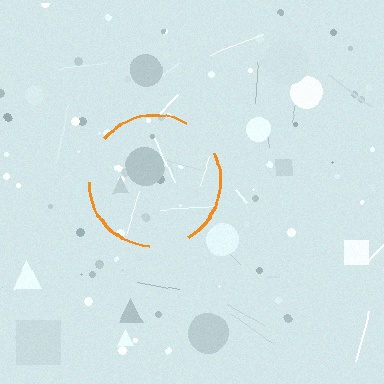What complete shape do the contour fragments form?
The contour fragments form a circle.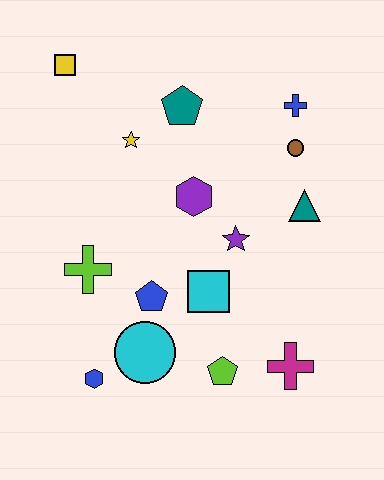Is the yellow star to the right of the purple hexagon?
No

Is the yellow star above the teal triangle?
Yes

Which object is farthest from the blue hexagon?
The blue cross is farthest from the blue hexagon.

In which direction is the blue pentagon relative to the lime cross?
The blue pentagon is to the right of the lime cross.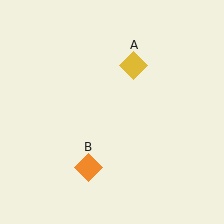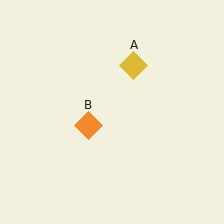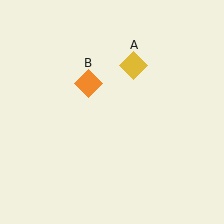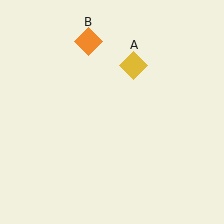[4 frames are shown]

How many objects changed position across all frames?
1 object changed position: orange diamond (object B).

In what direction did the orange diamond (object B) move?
The orange diamond (object B) moved up.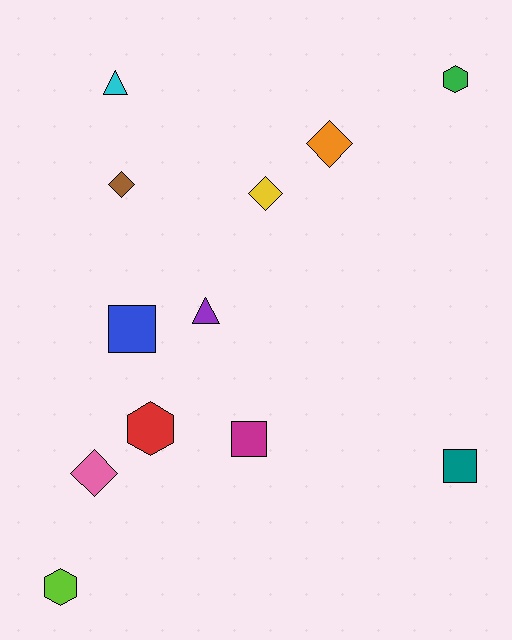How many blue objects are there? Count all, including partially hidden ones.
There is 1 blue object.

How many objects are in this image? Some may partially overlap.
There are 12 objects.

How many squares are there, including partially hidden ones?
There are 3 squares.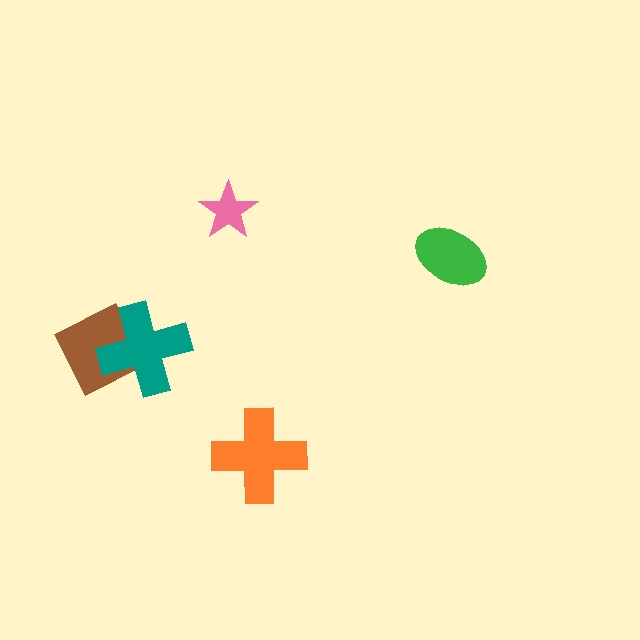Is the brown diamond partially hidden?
Yes, it is partially covered by another shape.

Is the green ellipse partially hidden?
No, no other shape covers it.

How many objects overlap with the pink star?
0 objects overlap with the pink star.